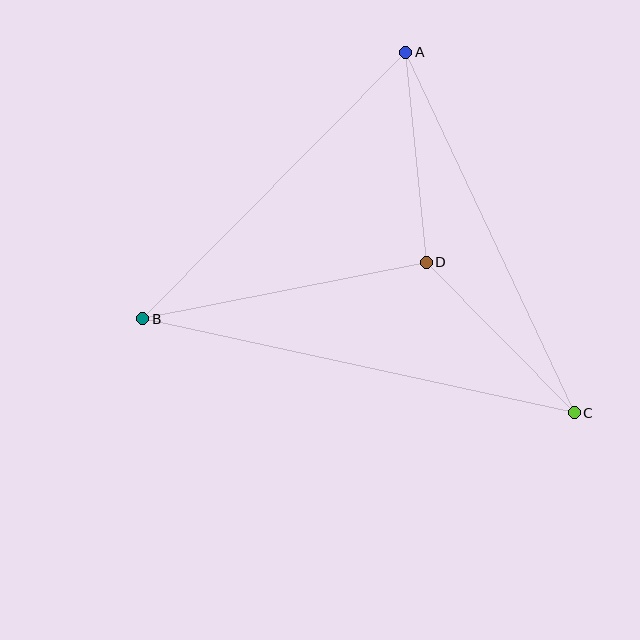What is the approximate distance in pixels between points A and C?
The distance between A and C is approximately 398 pixels.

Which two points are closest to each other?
Points A and D are closest to each other.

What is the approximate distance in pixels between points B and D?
The distance between B and D is approximately 289 pixels.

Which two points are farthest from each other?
Points B and C are farthest from each other.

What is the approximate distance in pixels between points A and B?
The distance between A and B is approximately 374 pixels.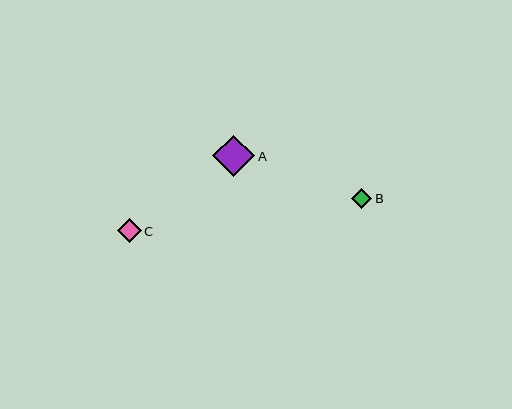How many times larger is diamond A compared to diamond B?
Diamond A is approximately 2.0 times the size of diamond B.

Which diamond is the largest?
Diamond A is the largest with a size of approximately 42 pixels.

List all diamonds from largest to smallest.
From largest to smallest: A, C, B.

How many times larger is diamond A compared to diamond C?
Diamond A is approximately 1.8 times the size of diamond C.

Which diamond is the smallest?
Diamond B is the smallest with a size of approximately 20 pixels.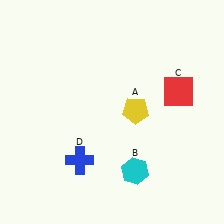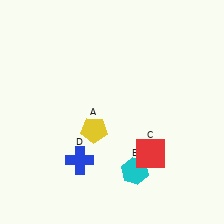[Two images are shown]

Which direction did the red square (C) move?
The red square (C) moved down.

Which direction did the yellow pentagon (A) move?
The yellow pentagon (A) moved left.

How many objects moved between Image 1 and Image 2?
2 objects moved between the two images.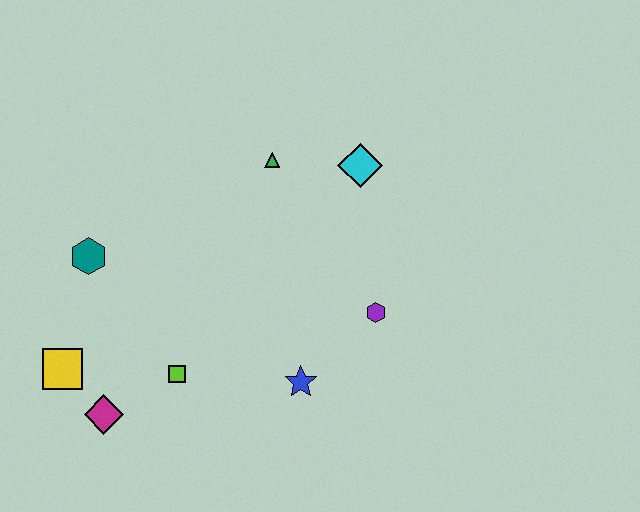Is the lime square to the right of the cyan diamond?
No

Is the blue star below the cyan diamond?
Yes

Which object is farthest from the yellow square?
The cyan diamond is farthest from the yellow square.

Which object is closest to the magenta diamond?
The yellow square is closest to the magenta diamond.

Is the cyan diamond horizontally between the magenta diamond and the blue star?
No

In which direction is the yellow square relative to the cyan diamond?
The yellow square is to the left of the cyan diamond.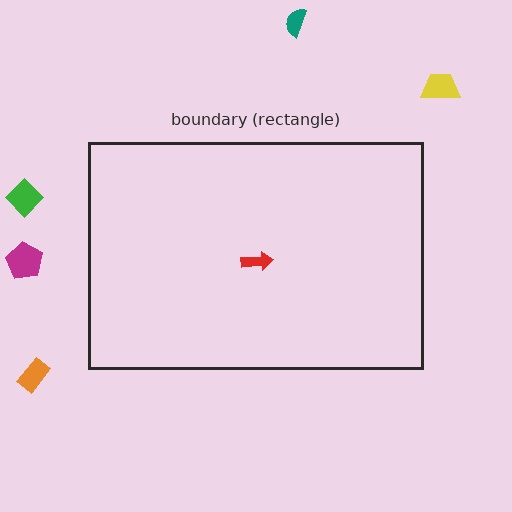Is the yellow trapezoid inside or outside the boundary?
Outside.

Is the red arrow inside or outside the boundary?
Inside.